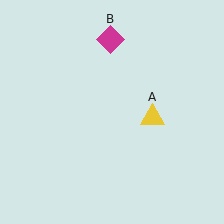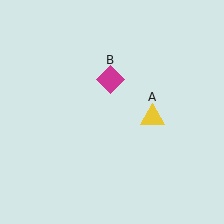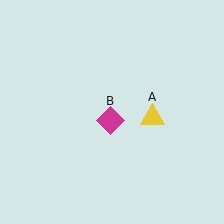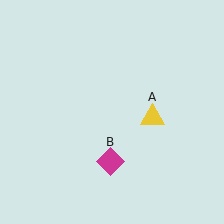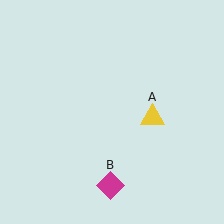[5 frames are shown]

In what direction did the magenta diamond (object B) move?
The magenta diamond (object B) moved down.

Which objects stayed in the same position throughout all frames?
Yellow triangle (object A) remained stationary.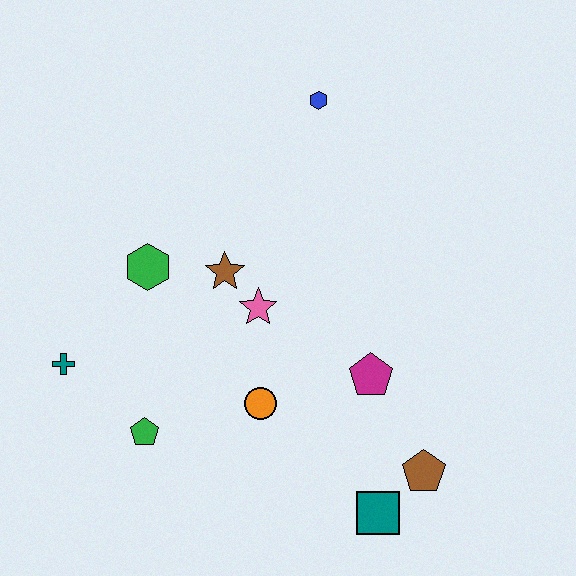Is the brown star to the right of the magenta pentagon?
No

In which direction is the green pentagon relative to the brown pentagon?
The green pentagon is to the left of the brown pentagon.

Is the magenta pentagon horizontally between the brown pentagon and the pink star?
Yes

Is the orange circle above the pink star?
No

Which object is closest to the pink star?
The brown star is closest to the pink star.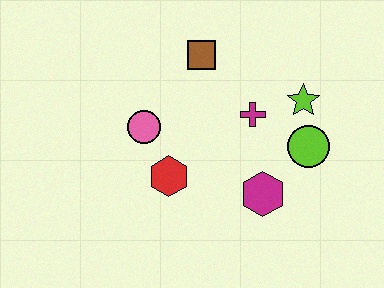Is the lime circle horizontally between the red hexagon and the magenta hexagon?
No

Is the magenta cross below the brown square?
Yes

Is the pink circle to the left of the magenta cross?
Yes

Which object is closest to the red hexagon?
The pink circle is closest to the red hexagon.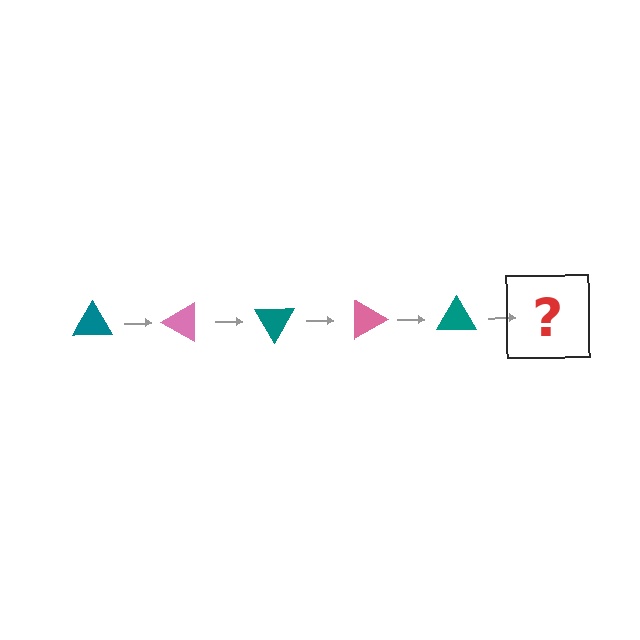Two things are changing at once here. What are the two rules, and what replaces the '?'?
The two rules are that it rotates 30 degrees each step and the color cycles through teal and pink. The '?' should be a pink triangle, rotated 150 degrees from the start.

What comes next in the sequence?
The next element should be a pink triangle, rotated 150 degrees from the start.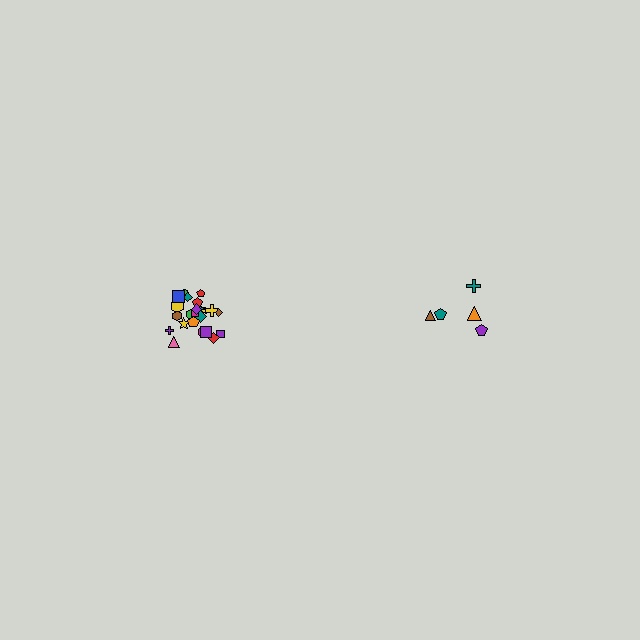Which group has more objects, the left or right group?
The left group.